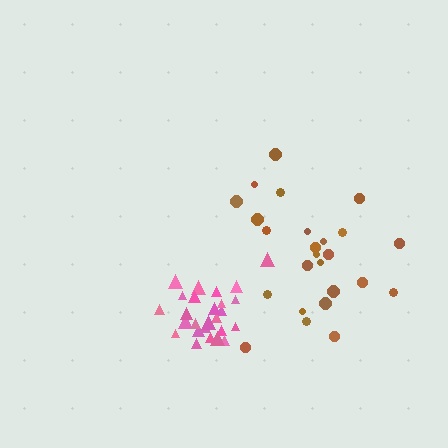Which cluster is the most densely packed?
Pink.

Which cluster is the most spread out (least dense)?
Brown.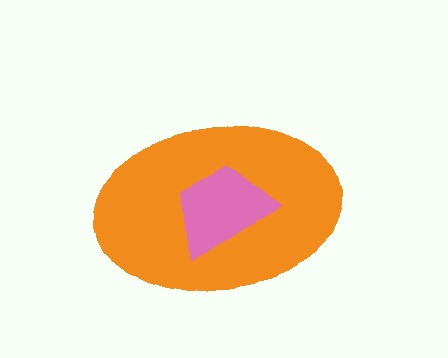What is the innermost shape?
The pink trapezoid.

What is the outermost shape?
The orange ellipse.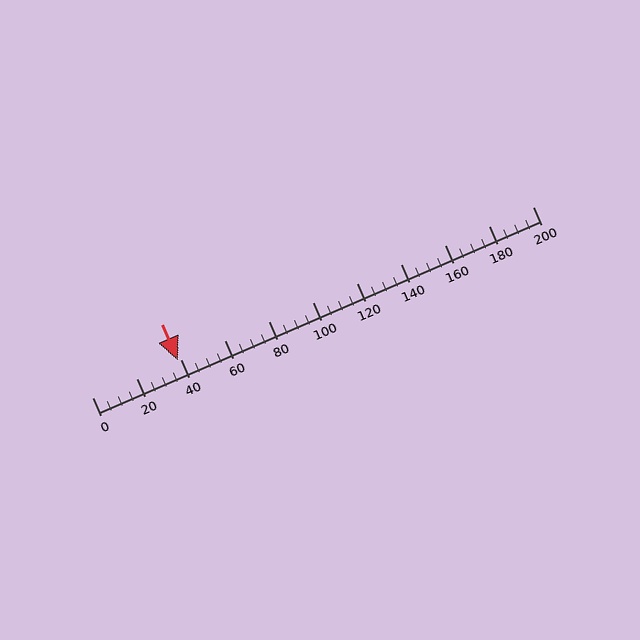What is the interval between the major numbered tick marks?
The major tick marks are spaced 20 units apart.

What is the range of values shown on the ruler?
The ruler shows values from 0 to 200.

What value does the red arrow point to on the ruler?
The red arrow points to approximately 39.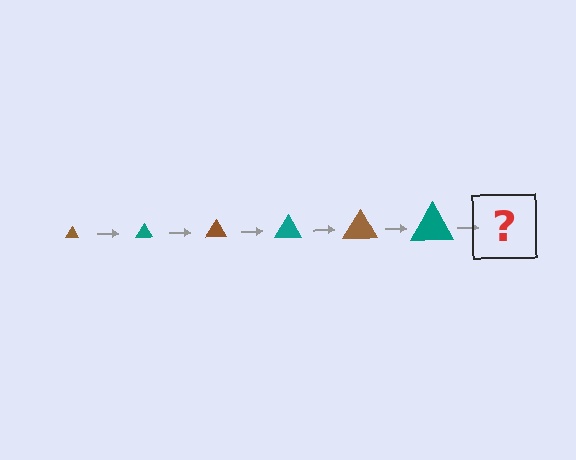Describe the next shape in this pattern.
It should be a brown triangle, larger than the previous one.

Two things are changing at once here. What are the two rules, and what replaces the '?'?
The two rules are that the triangle grows larger each step and the color cycles through brown and teal. The '?' should be a brown triangle, larger than the previous one.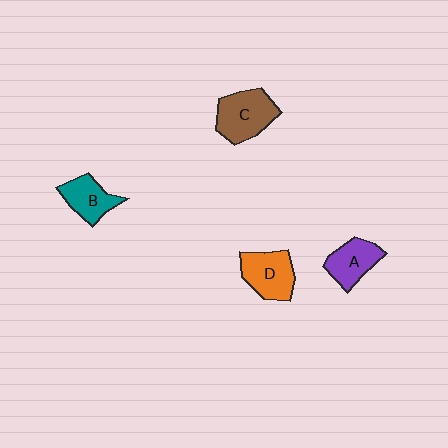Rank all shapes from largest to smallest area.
From largest to smallest: C (brown), D (orange), A (purple), B (teal).